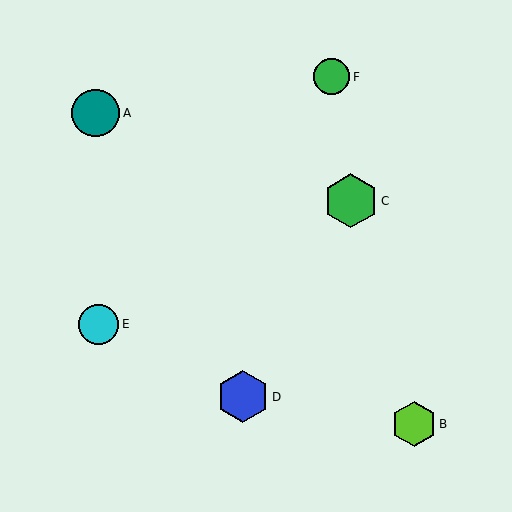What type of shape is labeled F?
Shape F is a green circle.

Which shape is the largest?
The green hexagon (labeled C) is the largest.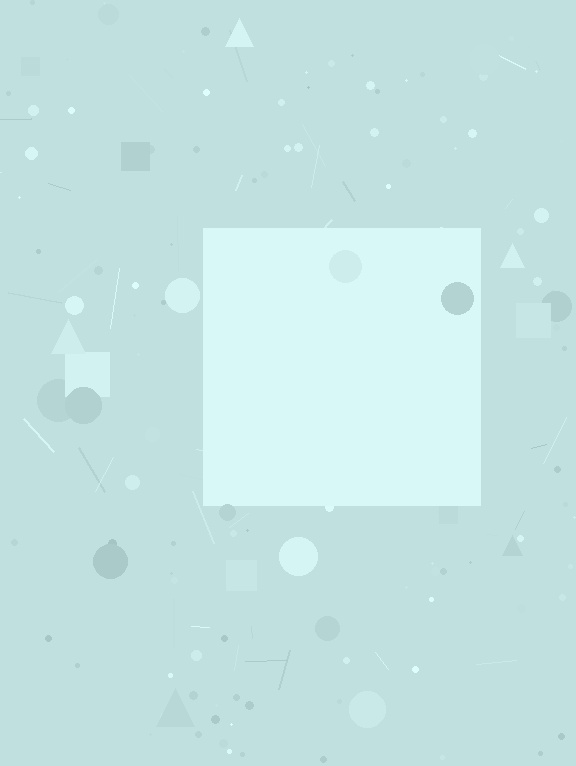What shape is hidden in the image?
A square is hidden in the image.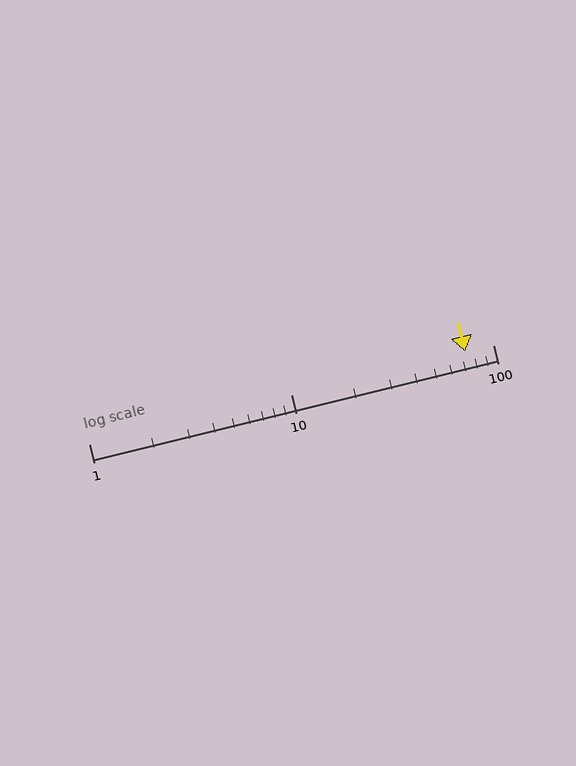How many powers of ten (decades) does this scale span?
The scale spans 2 decades, from 1 to 100.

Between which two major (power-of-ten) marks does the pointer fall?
The pointer is between 10 and 100.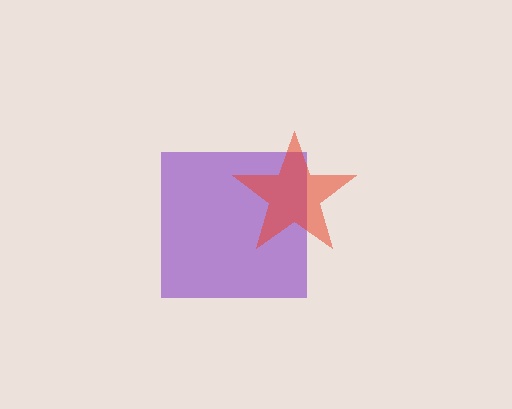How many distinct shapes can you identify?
There are 2 distinct shapes: a purple square, a red star.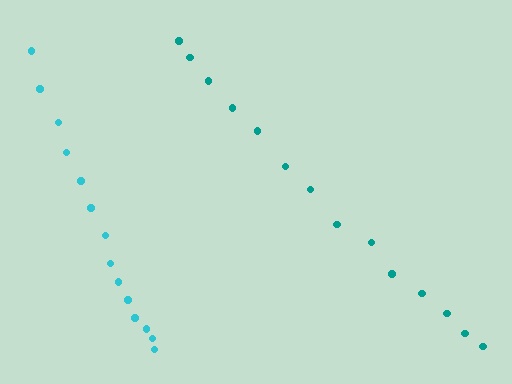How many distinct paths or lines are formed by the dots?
There are 2 distinct paths.